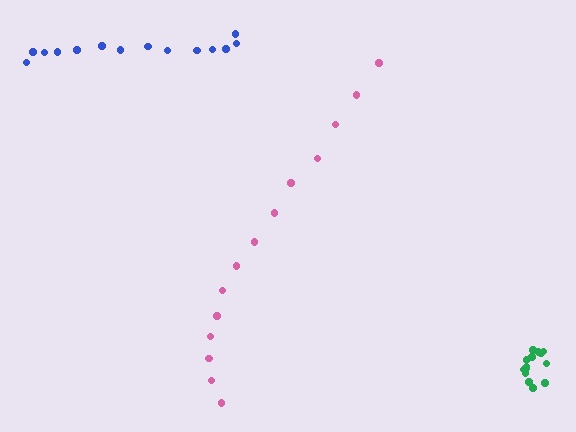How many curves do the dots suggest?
There are 3 distinct paths.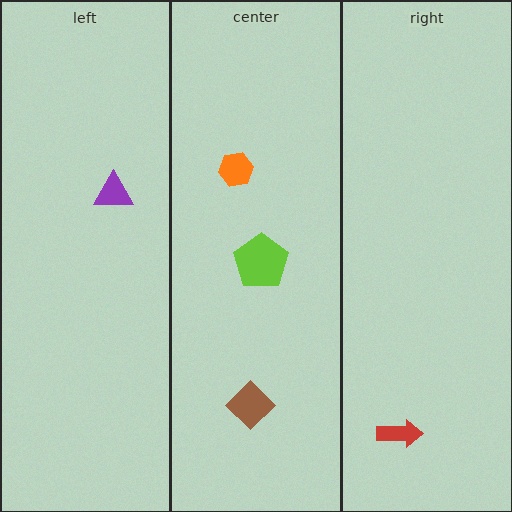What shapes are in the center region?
The lime pentagon, the brown diamond, the orange hexagon.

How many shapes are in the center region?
3.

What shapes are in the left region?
The purple triangle.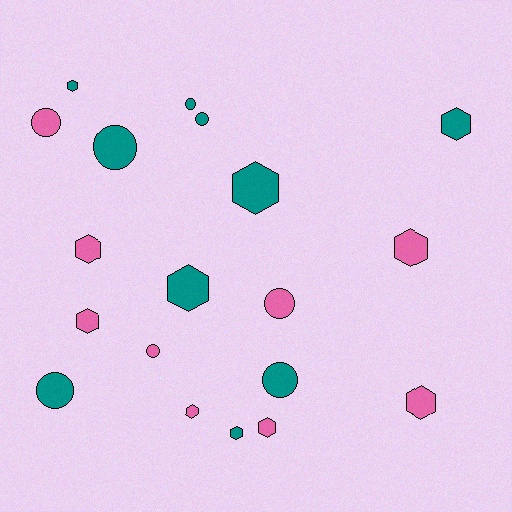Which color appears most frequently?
Teal, with 10 objects.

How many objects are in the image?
There are 19 objects.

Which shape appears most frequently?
Hexagon, with 11 objects.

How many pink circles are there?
There are 3 pink circles.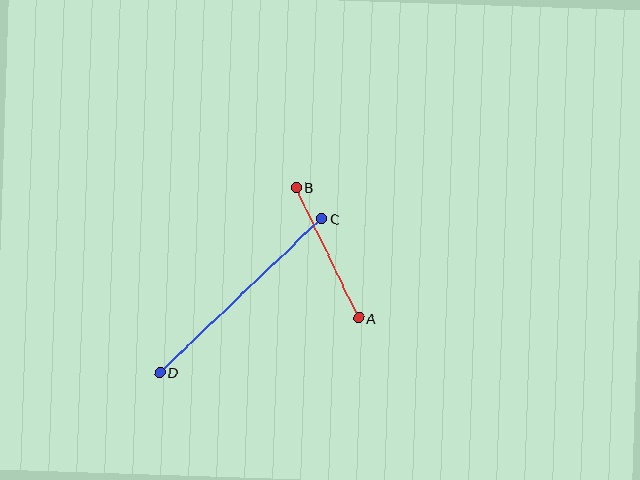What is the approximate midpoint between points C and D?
The midpoint is at approximately (240, 296) pixels.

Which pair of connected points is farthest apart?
Points C and D are farthest apart.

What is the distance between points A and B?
The distance is approximately 145 pixels.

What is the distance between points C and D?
The distance is approximately 223 pixels.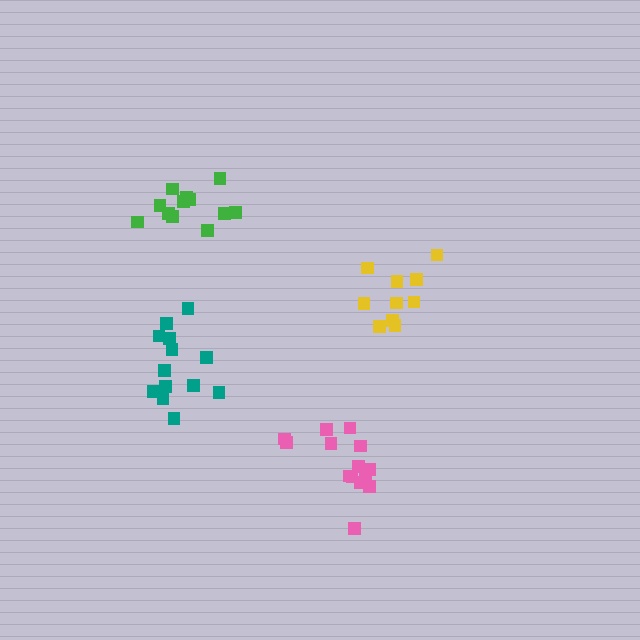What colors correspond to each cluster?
The clusters are colored: yellow, green, teal, pink.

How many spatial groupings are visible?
There are 4 spatial groupings.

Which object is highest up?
The green cluster is topmost.